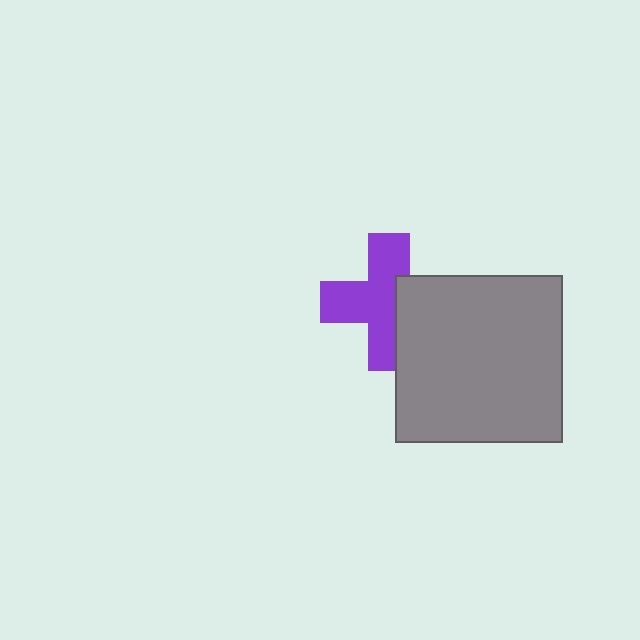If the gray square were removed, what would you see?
You would see the complete purple cross.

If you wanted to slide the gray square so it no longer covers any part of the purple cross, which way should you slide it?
Slide it right — that is the most direct way to separate the two shapes.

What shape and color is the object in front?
The object in front is a gray square.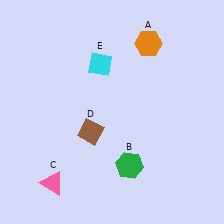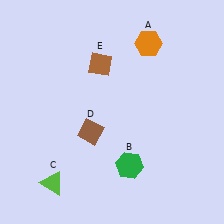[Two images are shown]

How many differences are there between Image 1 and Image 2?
There are 2 differences between the two images.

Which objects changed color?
C changed from pink to lime. E changed from cyan to brown.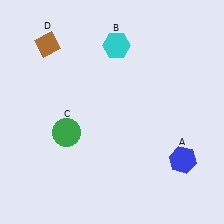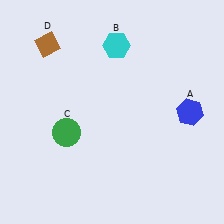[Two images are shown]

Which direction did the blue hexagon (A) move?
The blue hexagon (A) moved up.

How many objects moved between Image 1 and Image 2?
1 object moved between the two images.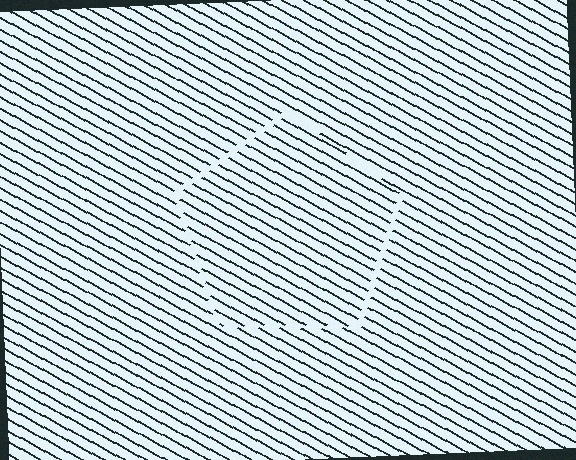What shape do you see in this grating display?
An illusory pentagon. The interior of the shape contains the same grating, shifted by half a period — the contour is defined by the phase discontinuity where line-ends from the inner and outer gratings abut.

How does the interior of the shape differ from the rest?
The interior of the shape contains the same grating, shifted by half a period — the contour is defined by the phase discontinuity where line-ends from the inner and outer gratings abut.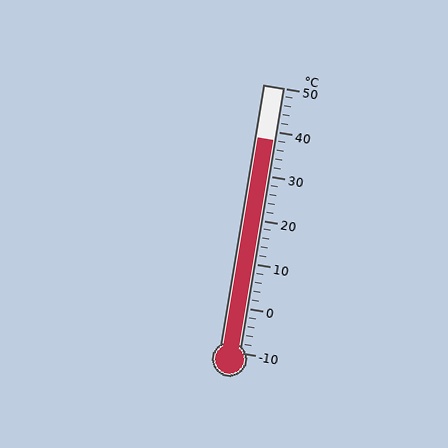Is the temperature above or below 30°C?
The temperature is above 30°C.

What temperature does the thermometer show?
The thermometer shows approximately 38°C.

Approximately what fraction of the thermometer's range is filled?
The thermometer is filled to approximately 80% of its range.